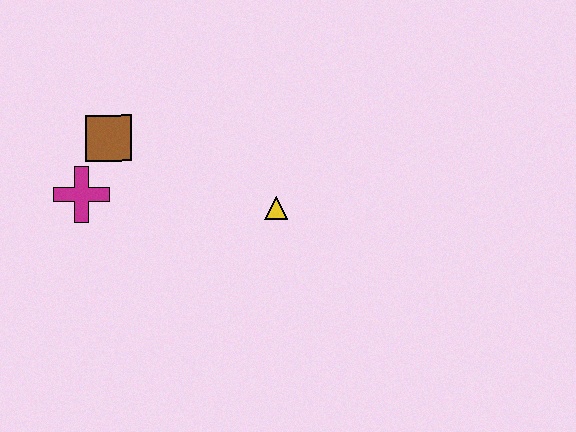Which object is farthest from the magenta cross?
The yellow triangle is farthest from the magenta cross.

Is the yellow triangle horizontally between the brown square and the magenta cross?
No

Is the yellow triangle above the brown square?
No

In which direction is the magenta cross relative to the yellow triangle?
The magenta cross is to the left of the yellow triangle.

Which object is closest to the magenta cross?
The brown square is closest to the magenta cross.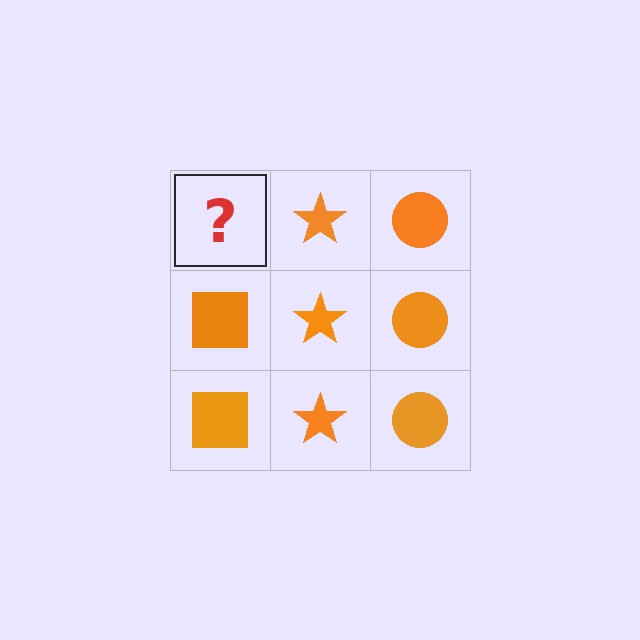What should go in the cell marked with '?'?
The missing cell should contain an orange square.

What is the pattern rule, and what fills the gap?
The rule is that each column has a consistent shape. The gap should be filled with an orange square.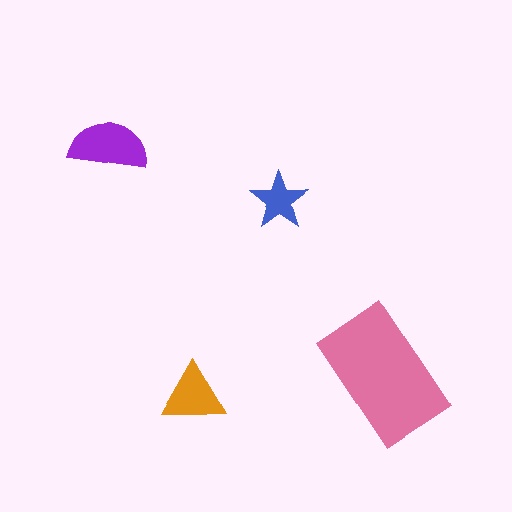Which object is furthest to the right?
The pink rectangle is rightmost.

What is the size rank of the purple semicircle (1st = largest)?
2nd.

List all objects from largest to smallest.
The pink rectangle, the purple semicircle, the orange triangle, the blue star.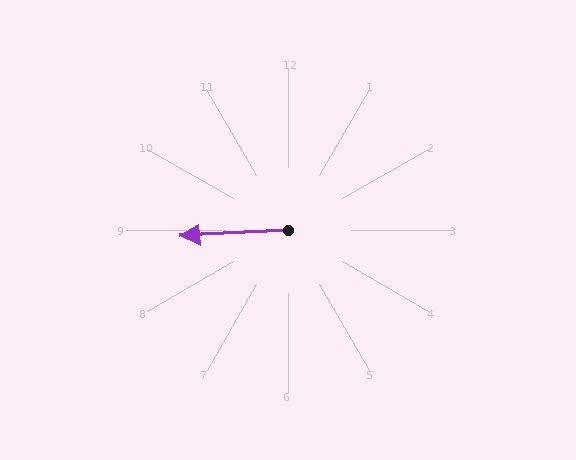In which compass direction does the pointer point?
West.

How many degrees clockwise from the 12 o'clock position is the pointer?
Approximately 267 degrees.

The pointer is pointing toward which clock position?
Roughly 9 o'clock.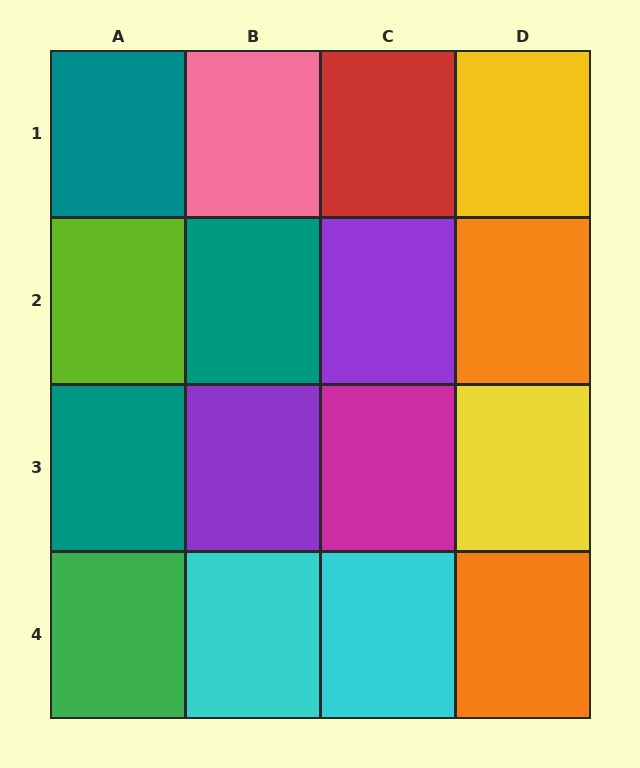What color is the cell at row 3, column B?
Purple.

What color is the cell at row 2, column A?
Lime.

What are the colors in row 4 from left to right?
Green, cyan, cyan, orange.